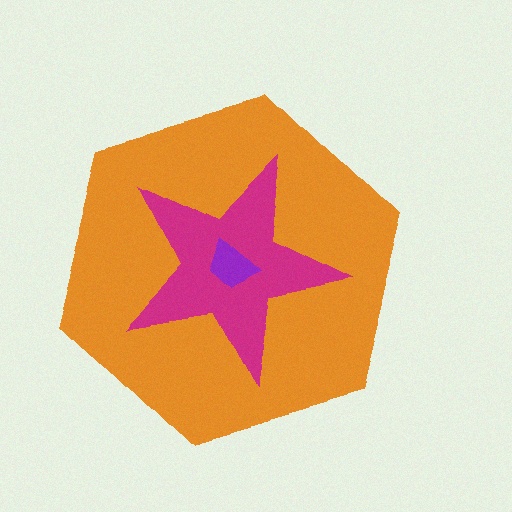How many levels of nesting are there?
3.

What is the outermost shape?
The orange hexagon.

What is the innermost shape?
The purple trapezoid.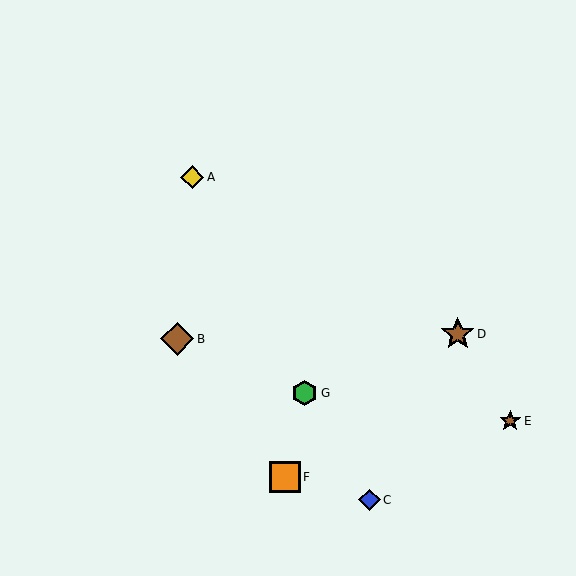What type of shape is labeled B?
Shape B is a brown diamond.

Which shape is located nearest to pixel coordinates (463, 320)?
The brown star (labeled D) at (458, 334) is nearest to that location.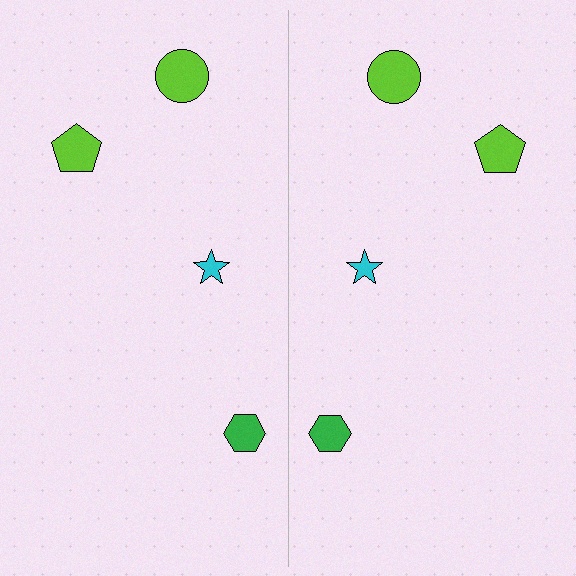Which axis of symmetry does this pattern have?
The pattern has a vertical axis of symmetry running through the center of the image.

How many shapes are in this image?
There are 8 shapes in this image.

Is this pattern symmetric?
Yes, this pattern has bilateral (reflection) symmetry.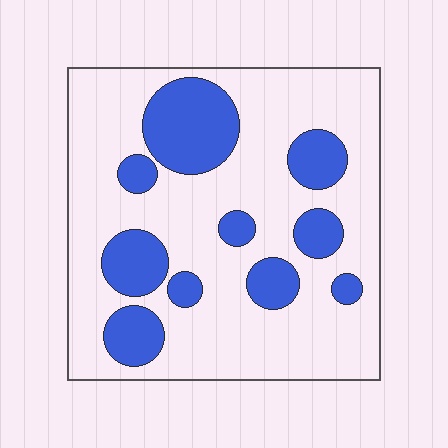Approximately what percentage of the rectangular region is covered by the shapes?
Approximately 25%.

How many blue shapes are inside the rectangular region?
10.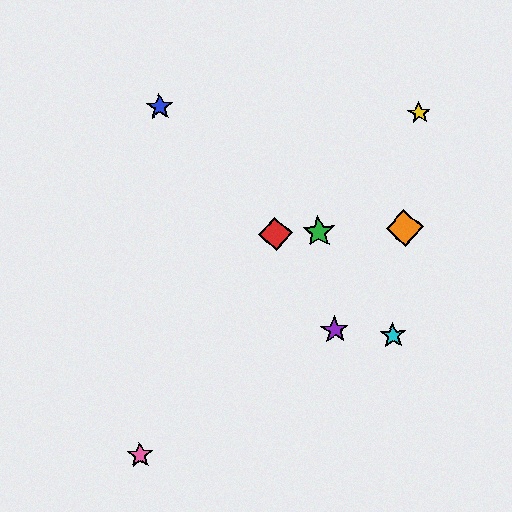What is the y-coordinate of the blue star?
The blue star is at y≈107.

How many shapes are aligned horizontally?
3 shapes (the red diamond, the green star, the orange diamond) are aligned horizontally.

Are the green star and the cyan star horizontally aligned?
No, the green star is at y≈232 and the cyan star is at y≈336.